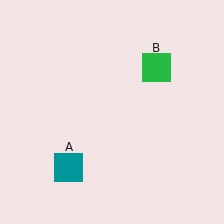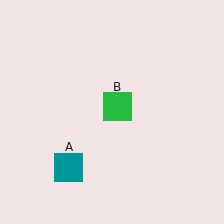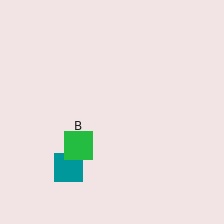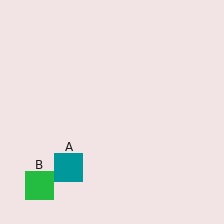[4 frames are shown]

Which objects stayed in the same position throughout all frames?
Teal square (object A) remained stationary.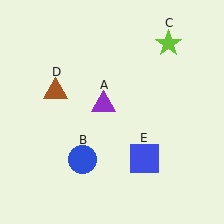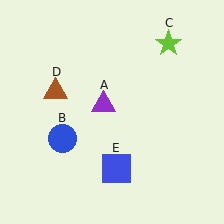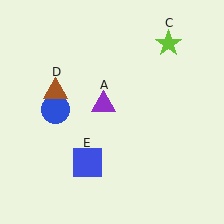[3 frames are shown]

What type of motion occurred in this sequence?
The blue circle (object B), blue square (object E) rotated clockwise around the center of the scene.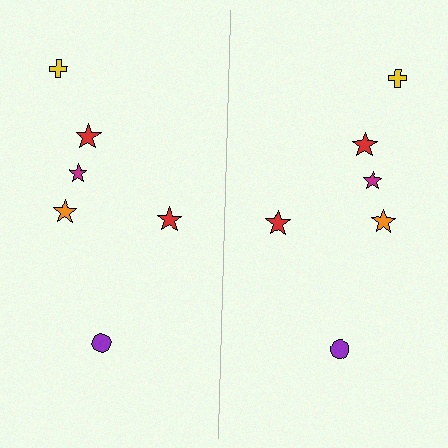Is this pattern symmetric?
Yes, this pattern has bilateral (reflection) symmetry.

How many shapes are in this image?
There are 12 shapes in this image.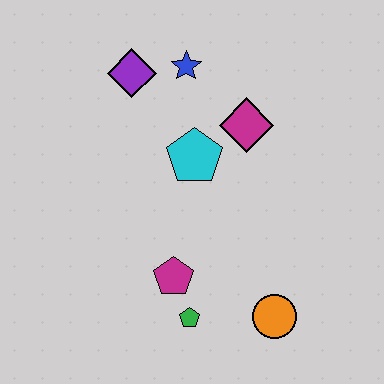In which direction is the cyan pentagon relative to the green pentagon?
The cyan pentagon is above the green pentagon.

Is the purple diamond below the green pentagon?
No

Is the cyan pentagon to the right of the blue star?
Yes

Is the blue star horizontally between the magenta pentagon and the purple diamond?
No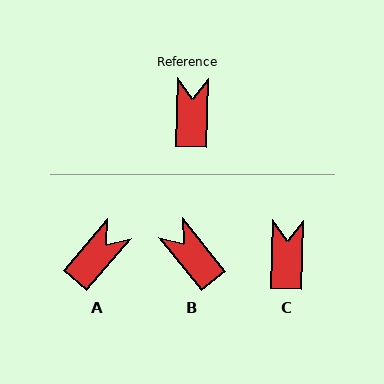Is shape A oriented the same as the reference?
No, it is off by about 39 degrees.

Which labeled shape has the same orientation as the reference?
C.